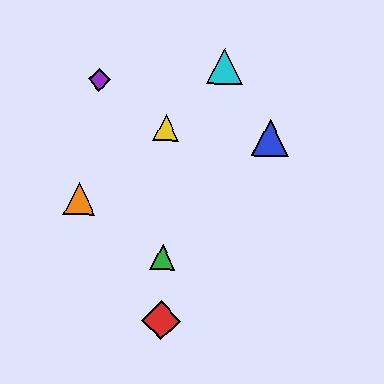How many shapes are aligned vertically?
3 shapes (the red diamond, the green triangle, the yellow triangle) are aligned vertically.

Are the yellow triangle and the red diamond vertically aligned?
Yes, both are at x≈166.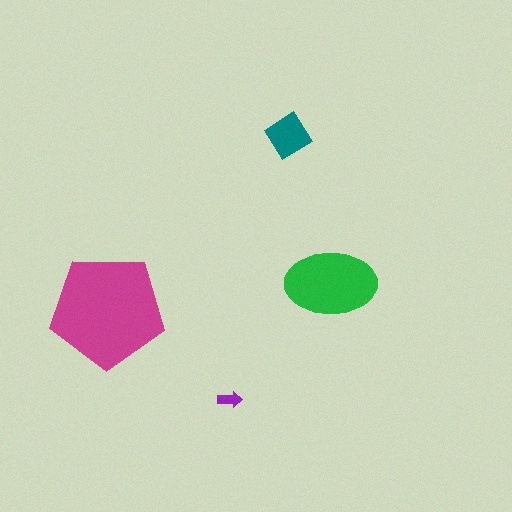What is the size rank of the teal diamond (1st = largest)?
3rd.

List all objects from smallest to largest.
The purple arrow, the teal diamond, the green ellipse, the magenta pentagon.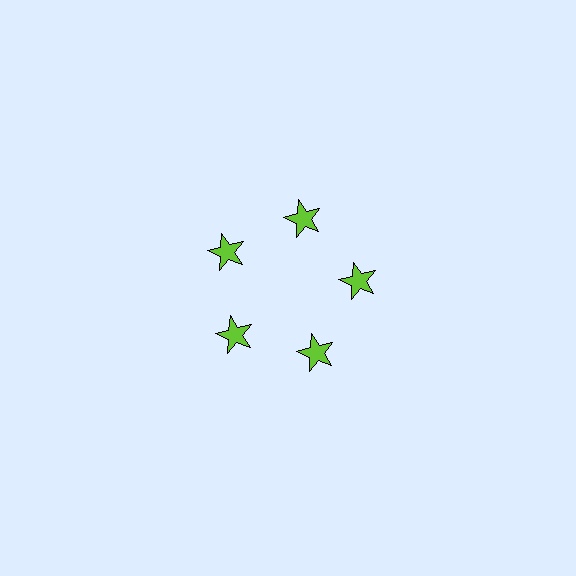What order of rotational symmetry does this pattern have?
This pattern has 5-fold rotational symmetry.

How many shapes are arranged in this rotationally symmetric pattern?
There are 5 shapes, arranged in 5 groups of 1.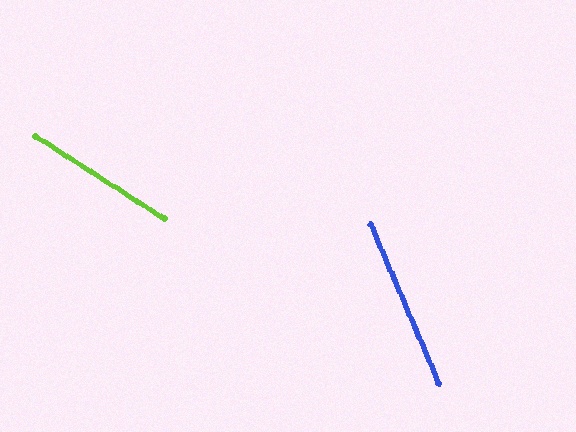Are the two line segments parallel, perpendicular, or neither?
Neither parallel nor perpendicular — they differ by about 34°.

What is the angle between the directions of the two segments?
Approximately 34 degrees.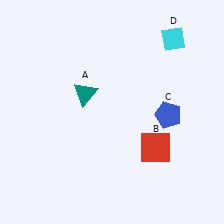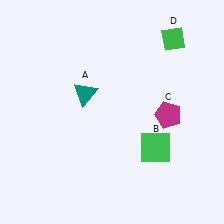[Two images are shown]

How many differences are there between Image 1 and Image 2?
There are 3 differences between the two images.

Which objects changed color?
B changed from red to green. C changed from blue to magenta. D changed from cyan to green.